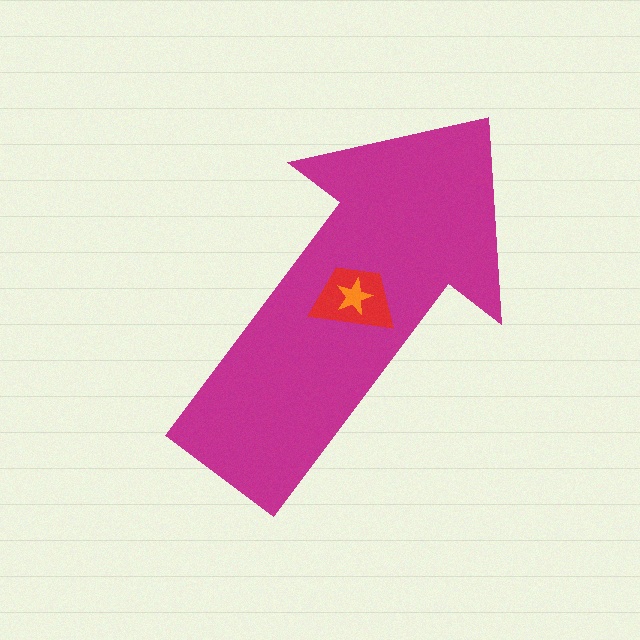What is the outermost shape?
The magenta arrow.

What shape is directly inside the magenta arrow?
The red trapezoid.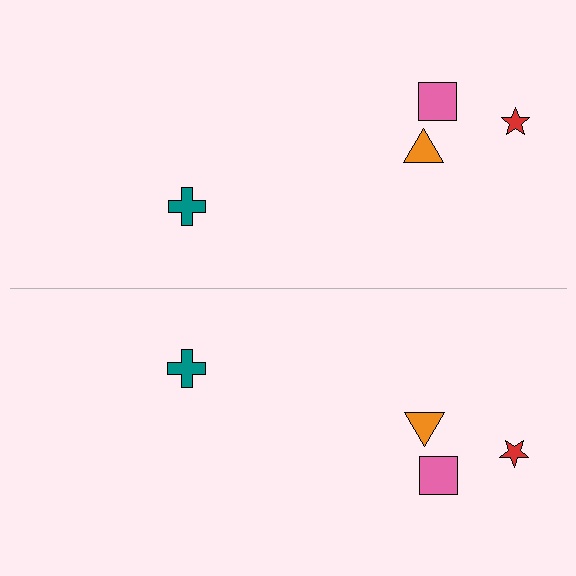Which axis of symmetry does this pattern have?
The pattern has a horizontal axis of symmetry running through the center of the image.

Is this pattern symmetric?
Yes, this pattern has bilateral (reflection) symmetry.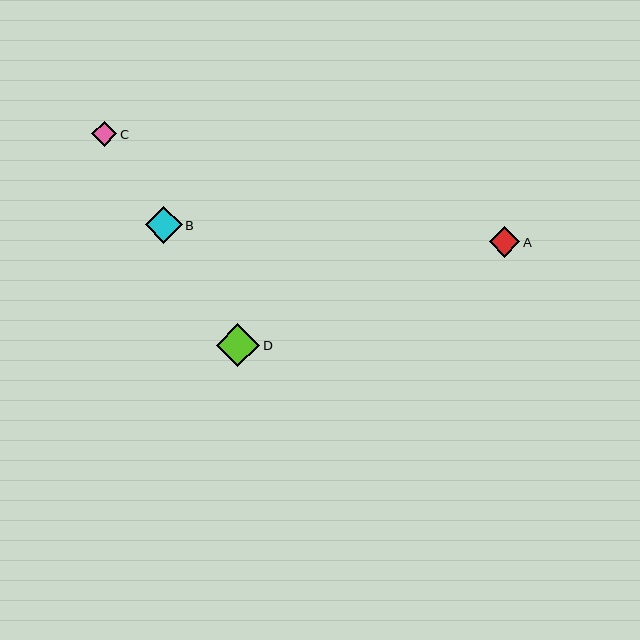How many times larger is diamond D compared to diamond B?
Diamond D is approximately 1.2 times the size of diamond B.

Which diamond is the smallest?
Diamond C is the smallest with a size of approximately 25 pixels.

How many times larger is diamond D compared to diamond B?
Diamond D is approximately 1.2 times the size of diamond B.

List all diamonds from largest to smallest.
From largest to smallest: D, B, A, C.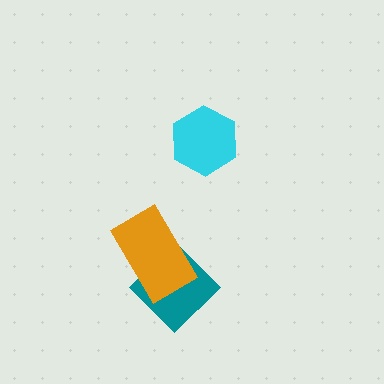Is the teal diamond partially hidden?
Yes, it is partially covered by another shape.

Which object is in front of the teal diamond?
The orange rectangle is in front of the teal diamond.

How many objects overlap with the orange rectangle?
1 object overlaps with the orange rectangle.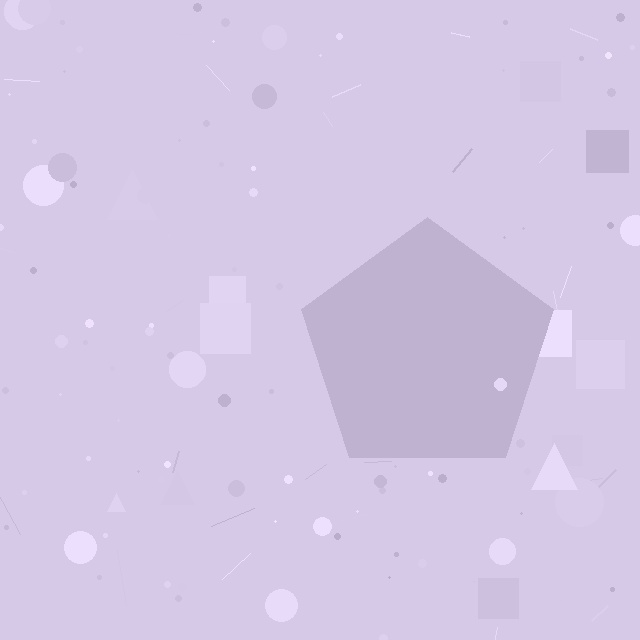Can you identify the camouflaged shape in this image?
The camouflaged shape is a pentagon.